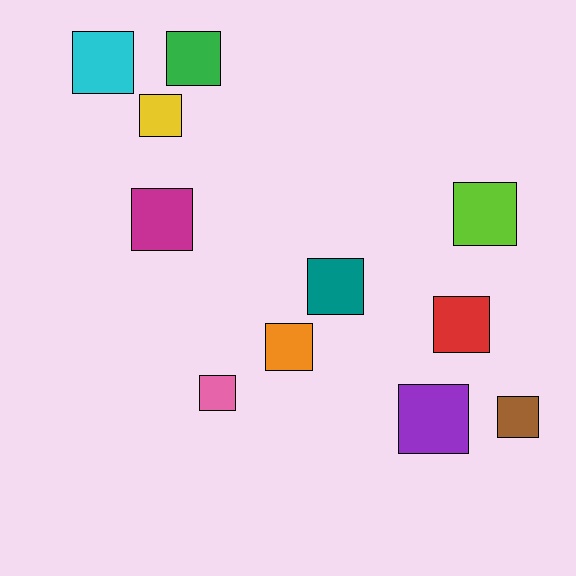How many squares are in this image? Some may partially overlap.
There are 11 squares.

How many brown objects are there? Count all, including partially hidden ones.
There is 1 brown object.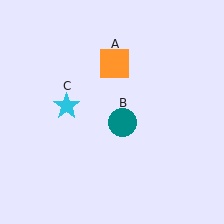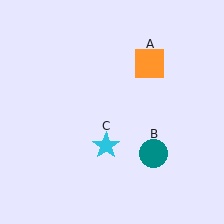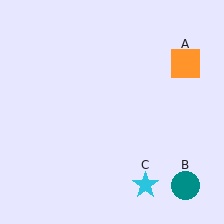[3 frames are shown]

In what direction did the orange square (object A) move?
The orange square (object A) moved right.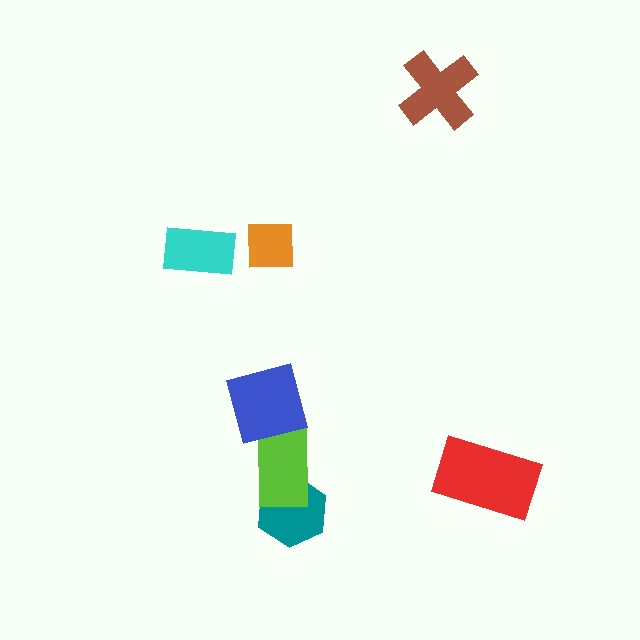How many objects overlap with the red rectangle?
0 objects overlap with the red rectangle.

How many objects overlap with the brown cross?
0 objects overlap with the brown cross.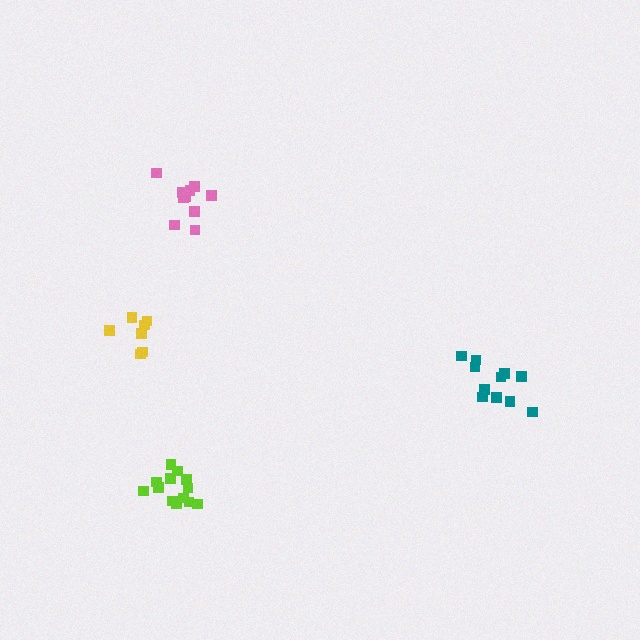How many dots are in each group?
Group 1: 12 dots, Group 2: 10 dots, Group 3: 7 dots, Group 4: 13 dots (42 total).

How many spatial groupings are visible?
There are 4 spatial groupings.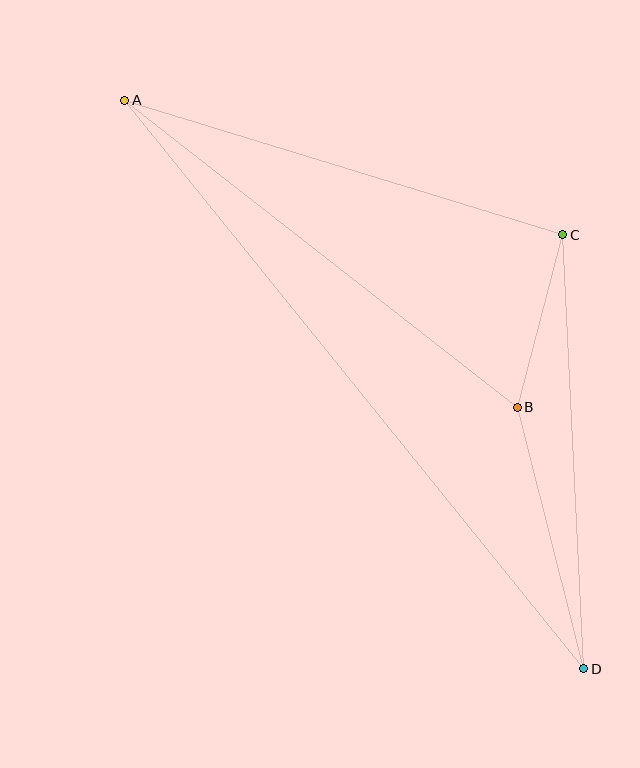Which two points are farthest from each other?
Points A and D are farthest from each other.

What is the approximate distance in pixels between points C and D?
The distance between C and D is approximately 434 pixels.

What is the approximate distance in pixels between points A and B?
The distance between A and B is approximately 498 pixels.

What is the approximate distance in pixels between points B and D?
The distance between B and D is approximately 270 pixels.